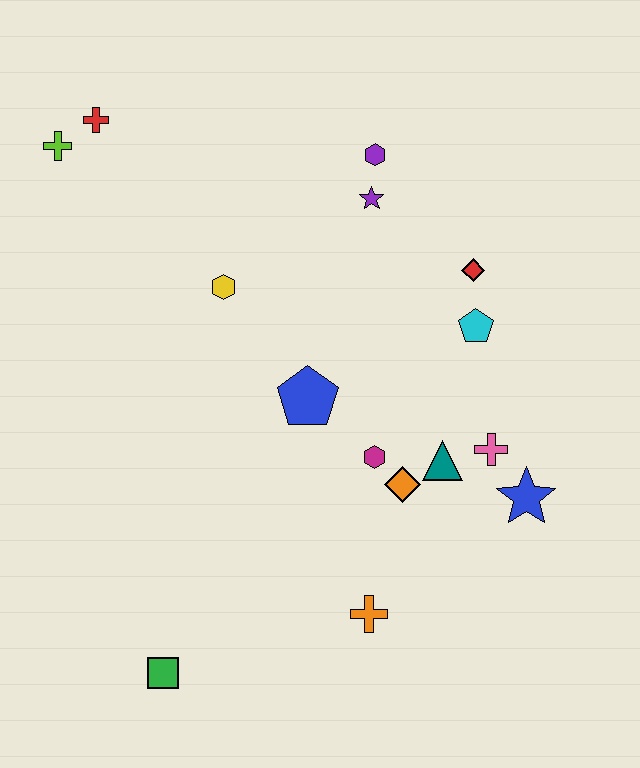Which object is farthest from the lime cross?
The blue star is farthest from the lime cross.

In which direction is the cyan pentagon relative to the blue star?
The cyan pentagon is above the blue star.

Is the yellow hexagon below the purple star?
Yes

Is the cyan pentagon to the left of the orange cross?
No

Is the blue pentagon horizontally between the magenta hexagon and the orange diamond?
No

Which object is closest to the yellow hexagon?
The blue pentagon is closest to the yellow hexagon.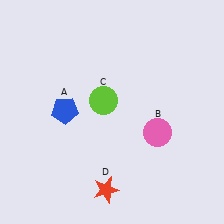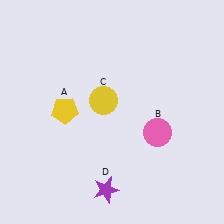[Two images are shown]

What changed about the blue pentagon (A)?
In Image 1, A is blue. In Image 2, it changed to yellow.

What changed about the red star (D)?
In Image 1, D is red. In Image 2, it changed to purple.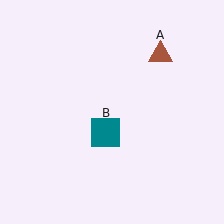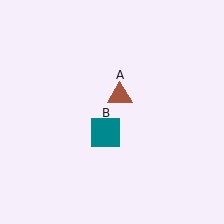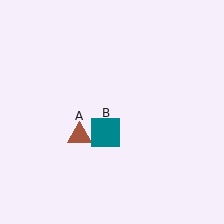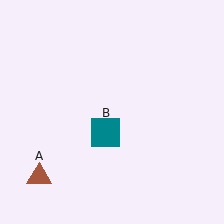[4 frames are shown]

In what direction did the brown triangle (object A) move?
The brown triangle (object A) moved down and to the left.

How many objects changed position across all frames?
1 object changed position: brown triangle (object A).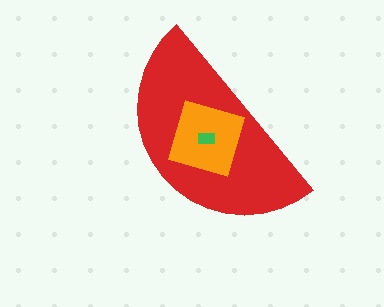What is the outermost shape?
The red semicircle.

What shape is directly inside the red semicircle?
The orange square.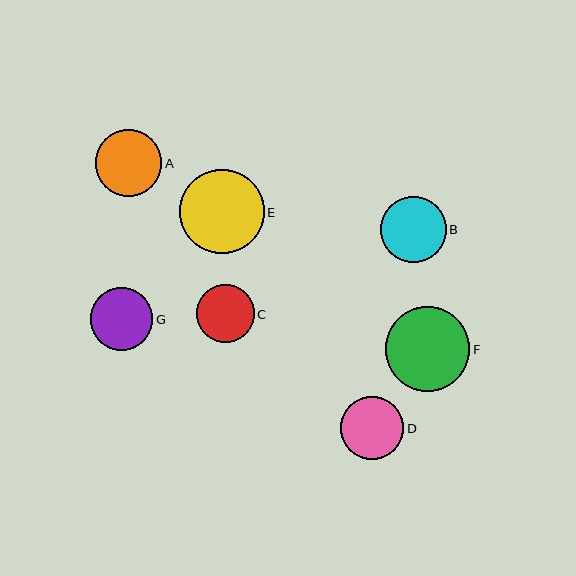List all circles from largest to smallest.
From largest to smallest: F, E, A, B, D, G, C.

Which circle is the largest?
Circle F is the largest with a size of approximately 84 pixels.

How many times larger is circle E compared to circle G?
Circle E is approximately 1.3 times the size of circle G.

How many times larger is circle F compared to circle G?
Circle F is approximately 1.3 times the size of circle G.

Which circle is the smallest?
Circle C is the smallest with a size of approximately 58 pixels.